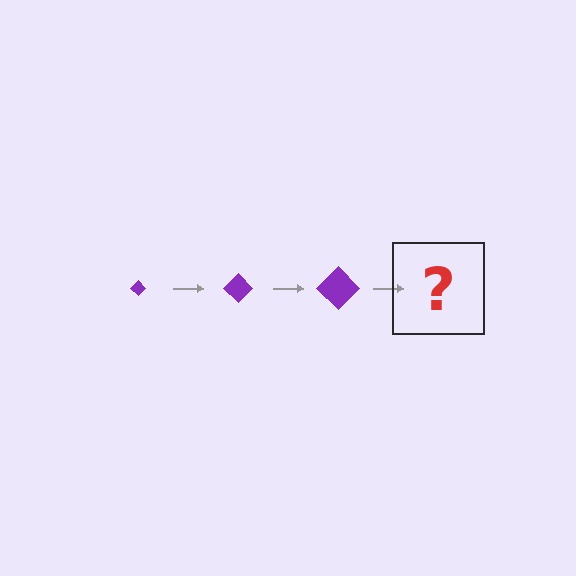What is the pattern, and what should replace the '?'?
The pattern is that the diamond gets progressively larger each step. The '?' should be a purple diamond, larger than the previous one.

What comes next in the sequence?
The next element should be a purple diamond, larger than the previous one.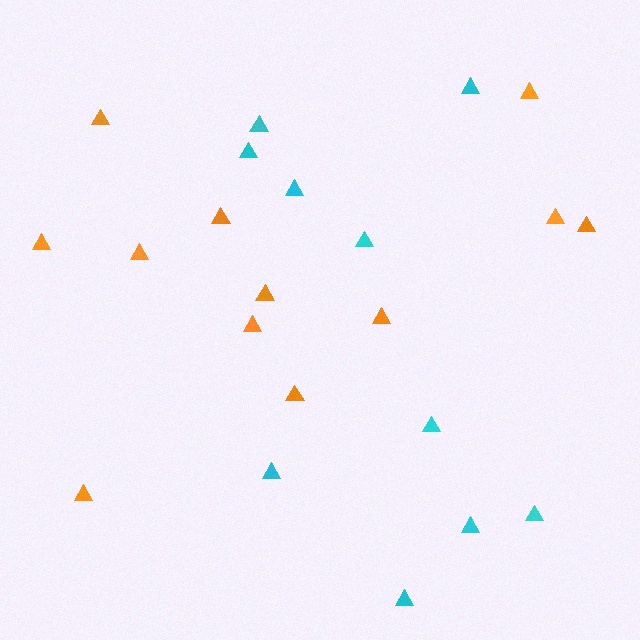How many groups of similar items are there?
There are 2 groups: one group of orange triangles (12) and one group of cyan triangles (10).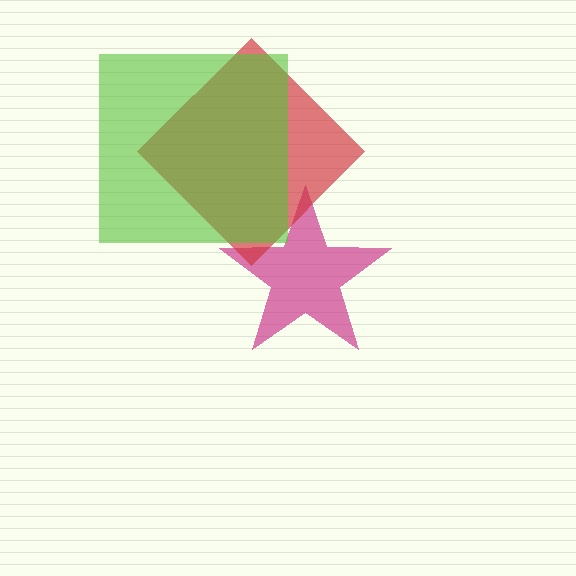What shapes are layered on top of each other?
The layered shapes are: a magenta star, a red diamond, a lime square.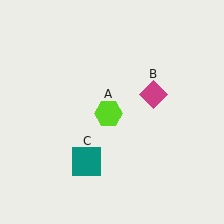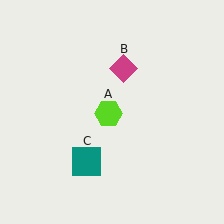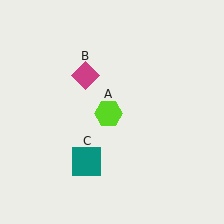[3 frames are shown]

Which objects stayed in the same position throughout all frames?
Lime hexagon (object A) and teal square (object C) remained stationary.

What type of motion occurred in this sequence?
The magenta diamond (object B) rotated counterclockwise around the center of the scene.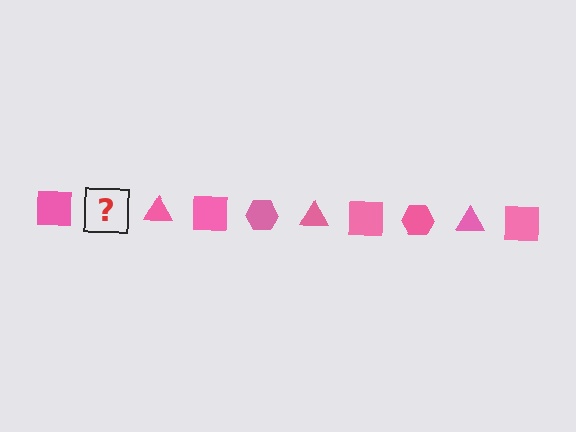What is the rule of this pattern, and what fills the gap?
The rule is that the pattern cycles through square, hexagon, triangle shapes in pink. The gap should be filled with a pink hexagon.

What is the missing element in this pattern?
The missing element is a pink hexagon.